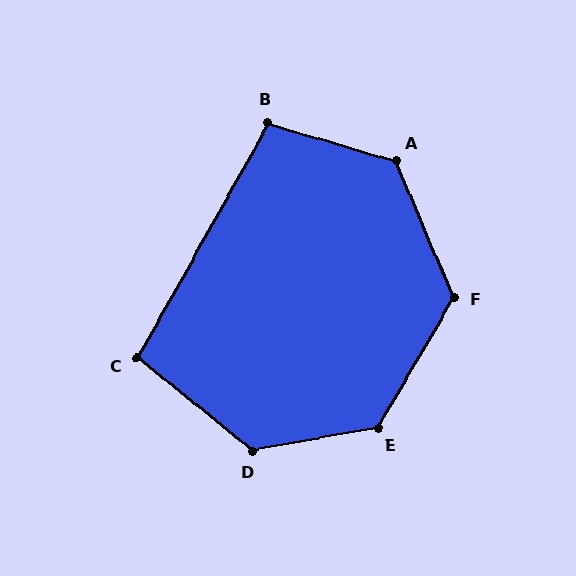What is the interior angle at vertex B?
Approximately 103 degrees (obtuse).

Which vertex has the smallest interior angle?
C, at approximately 100 degrees.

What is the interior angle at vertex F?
Approximately 127 degrees (obtuse).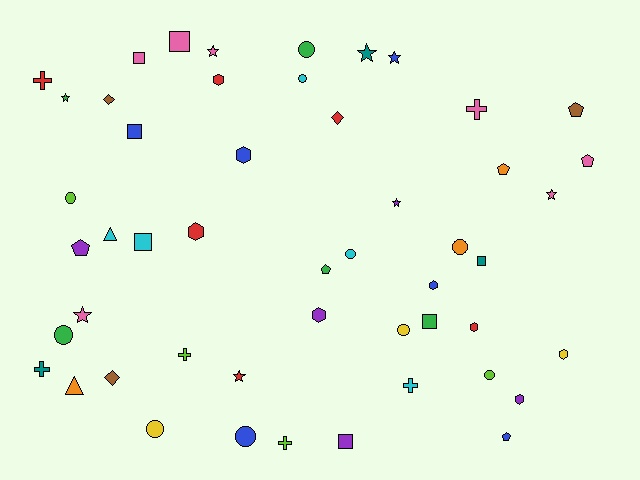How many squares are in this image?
There are 7 squares.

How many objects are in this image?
There are 50 objects.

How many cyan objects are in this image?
There are 5 cyan objects.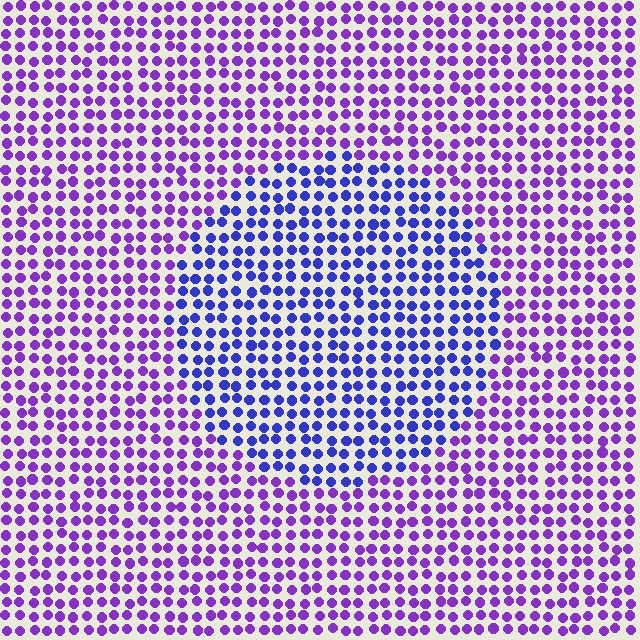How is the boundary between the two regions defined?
The boundary is defined purely by a slight shift in hue (about 37 degrees). Spacing, size, and orientation are identical on both sides.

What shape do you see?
I see a circle.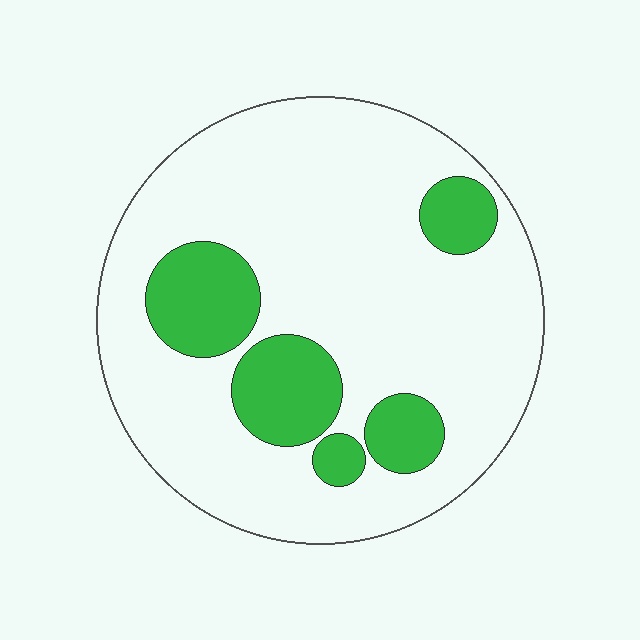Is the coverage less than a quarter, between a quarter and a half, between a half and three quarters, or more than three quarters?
Less than a quarter.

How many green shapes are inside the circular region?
5.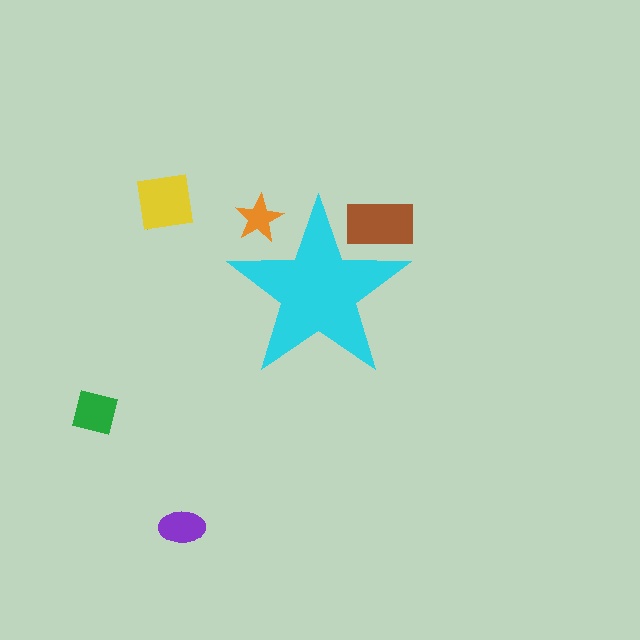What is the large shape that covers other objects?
A cyan star.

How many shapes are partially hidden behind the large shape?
2 shapes are partially hidden.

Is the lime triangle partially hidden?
No, the lime triangle is fully visible.